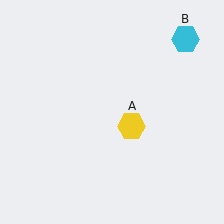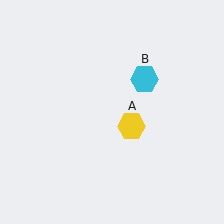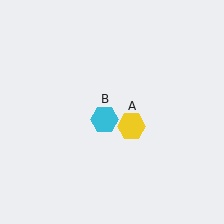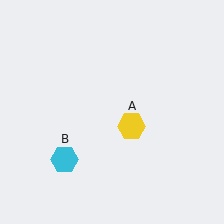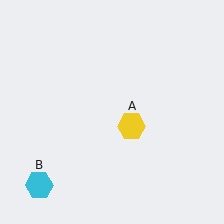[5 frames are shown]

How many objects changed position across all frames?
1 object changed position: cyan hexagon (object B).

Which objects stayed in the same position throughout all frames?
Yellow hexagon (object A) remained stationary.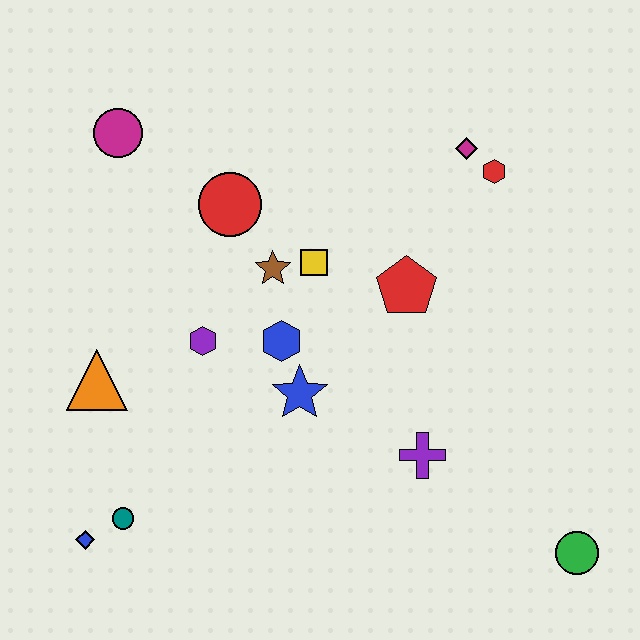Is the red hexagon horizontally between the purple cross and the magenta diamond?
No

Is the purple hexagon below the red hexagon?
Yes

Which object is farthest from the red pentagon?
The blue diamond is farthest from the red pentagon.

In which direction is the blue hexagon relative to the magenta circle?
The blue hexagon is below the magenta circle.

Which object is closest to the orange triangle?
The purple hexagon is closest to the orange triangle.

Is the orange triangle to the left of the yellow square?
Yes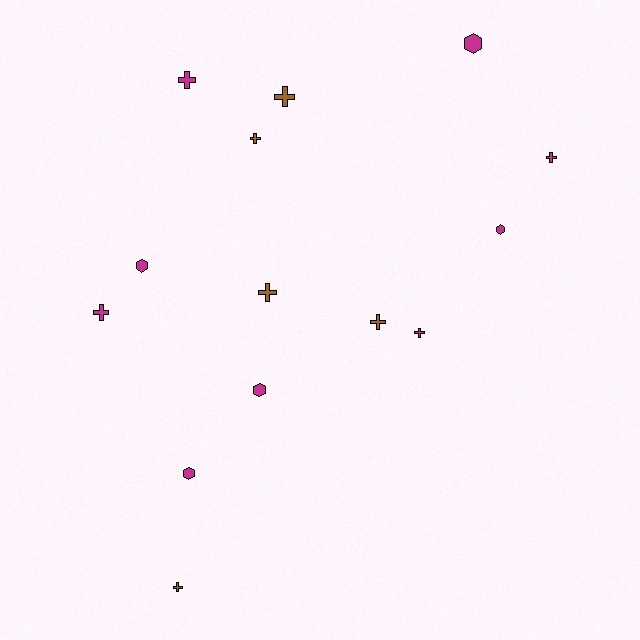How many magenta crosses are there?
There are 4 magenta crosses.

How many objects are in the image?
There are 14 objects.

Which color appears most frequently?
Magenta, with 9 objects.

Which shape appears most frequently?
Cross, with 9 objects.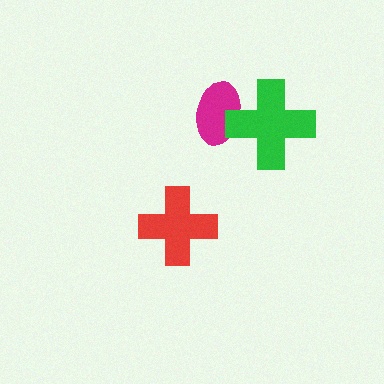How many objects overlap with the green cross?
1 object overlaps with the green cross.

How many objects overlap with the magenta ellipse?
1 object overlaps with the magenta ellipse.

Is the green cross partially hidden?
No, no other shape covers it.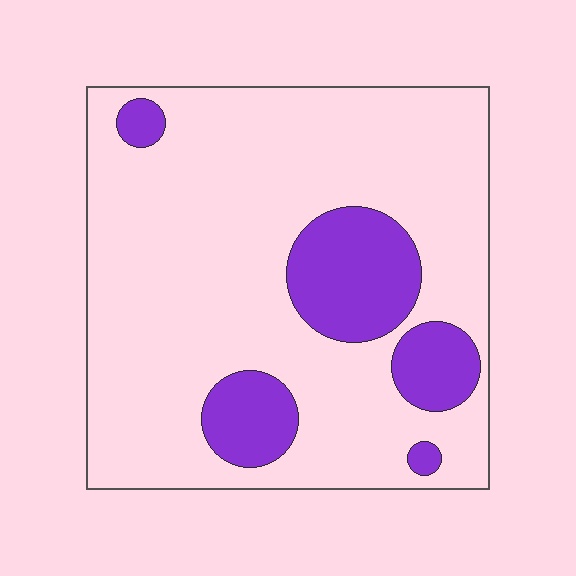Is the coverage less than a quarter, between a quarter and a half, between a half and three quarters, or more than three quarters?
Less than a quarter.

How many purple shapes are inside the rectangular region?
5.